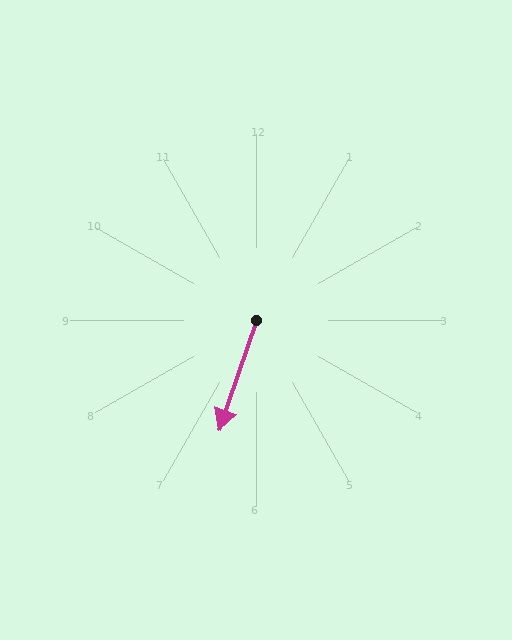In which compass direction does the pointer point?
South.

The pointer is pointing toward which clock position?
Roughly 7 o'clock.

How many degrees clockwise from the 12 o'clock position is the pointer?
Approximately 199 degrees.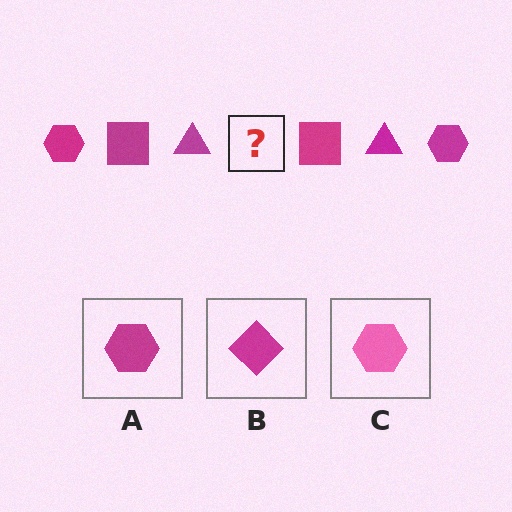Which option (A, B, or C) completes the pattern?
A.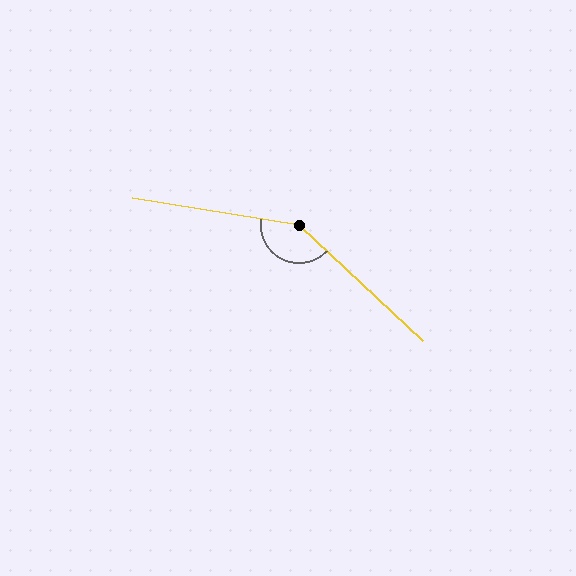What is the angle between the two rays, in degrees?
Approximately 146 degrees.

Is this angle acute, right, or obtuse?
It is obtuse.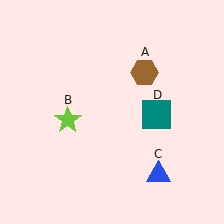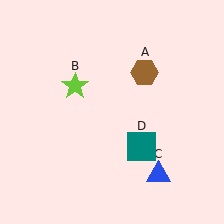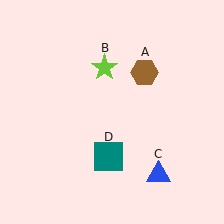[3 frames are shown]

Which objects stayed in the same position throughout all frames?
Brown hexagon (object A) and blue triangle (object C) remained stationary.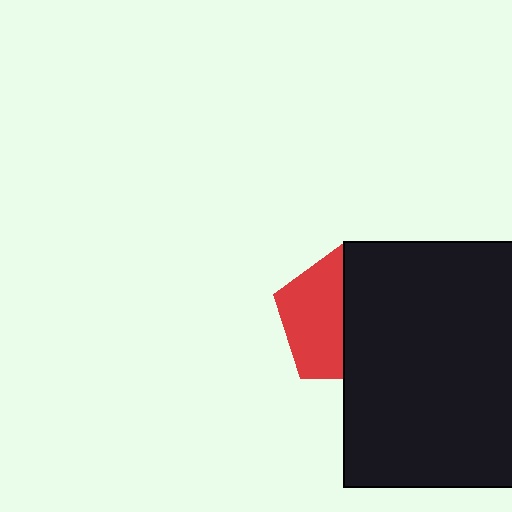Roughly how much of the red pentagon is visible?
About half of it is visible (roughly 49%).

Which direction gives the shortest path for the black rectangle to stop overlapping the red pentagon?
Moving right gives the shortest separation.